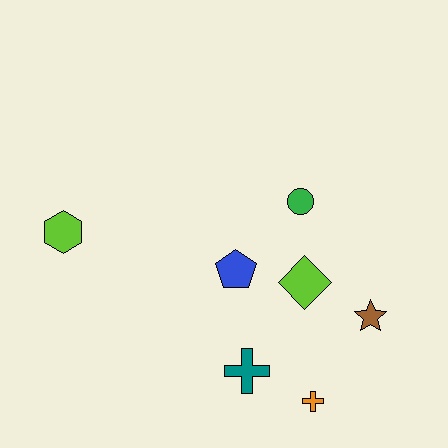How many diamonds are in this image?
There is 1 diamond.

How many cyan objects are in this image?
There are no cyan objects.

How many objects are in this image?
There are 7 objects.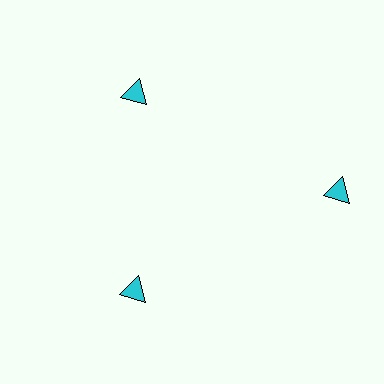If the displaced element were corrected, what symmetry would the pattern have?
It would have 3-fold rotational symmetry — the pattern would map onto itself every 120 degrees.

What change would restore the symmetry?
The symmetry would be restored by moving it inward, back onto the ring so that all 3 triangles sit at equal angles and equal distance from the center.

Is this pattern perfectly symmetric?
No. The 3 cyan triangles are arranged in a ring, but one element near the 3 o'clock position is pushed outward from the center, breaking the 3-fold rotational symmetry.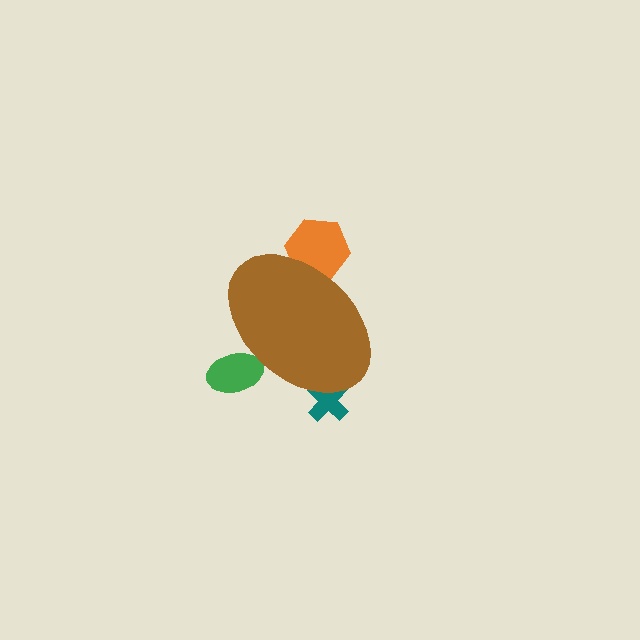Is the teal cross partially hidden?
Yes, the teal cross is partially hidden behind the brown ellipse.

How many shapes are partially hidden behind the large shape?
3 shapes are partially hidden.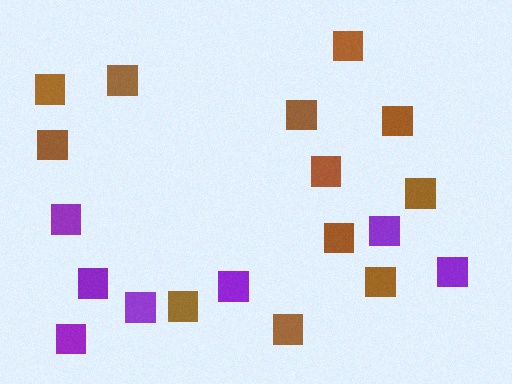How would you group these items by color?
There are 2 groups: one group of brown squares (12) and one group of purple squares (7).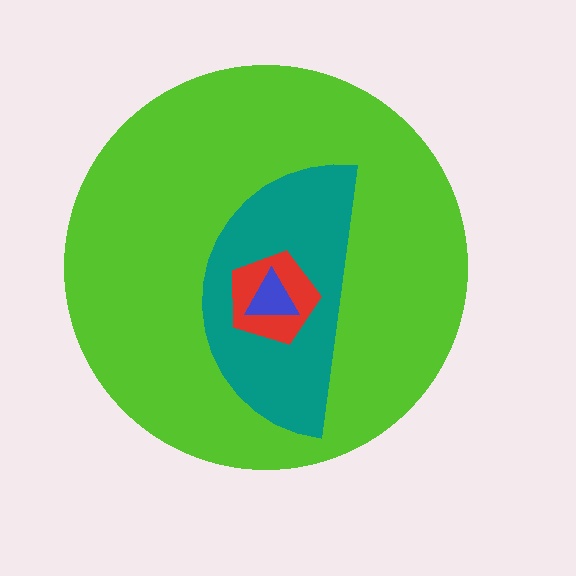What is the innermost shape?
The blue triangle.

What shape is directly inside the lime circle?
The teal semicircle.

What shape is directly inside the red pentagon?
The blue triangle.